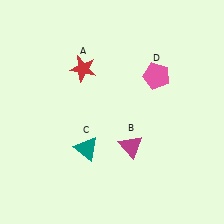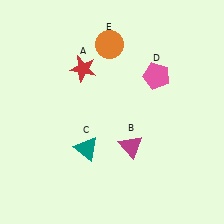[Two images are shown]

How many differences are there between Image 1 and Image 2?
There is 1 difference between the two images.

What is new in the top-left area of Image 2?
An orange circle (E) was added in the top-left area of Image 2.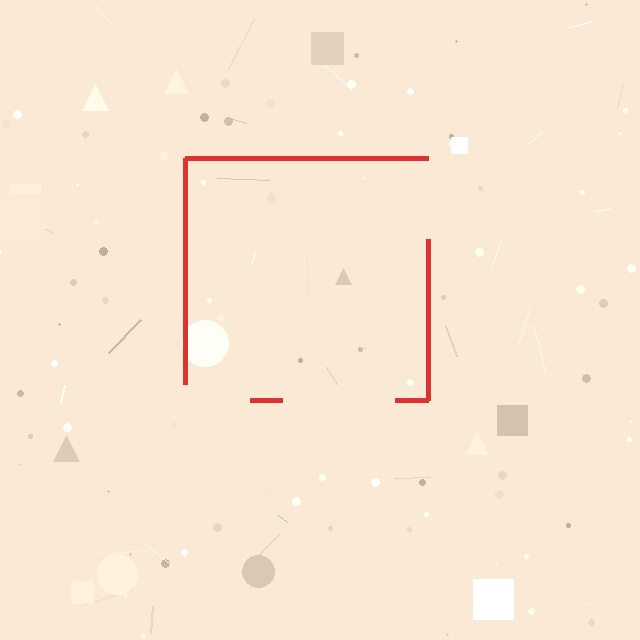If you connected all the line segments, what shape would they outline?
They would outline a square.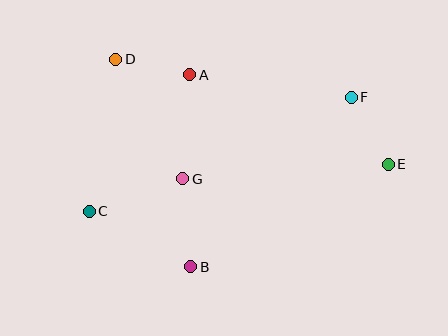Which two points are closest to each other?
Points A and D are closest to each other.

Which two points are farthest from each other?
Points C and E are farthest from each other.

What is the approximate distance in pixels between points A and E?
The distance between A and E is approximately 218 pixels.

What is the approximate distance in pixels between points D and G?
The distance between D and G is approximately 137 pixels.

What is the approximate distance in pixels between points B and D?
The distance between B and D is approximately 221 pixels.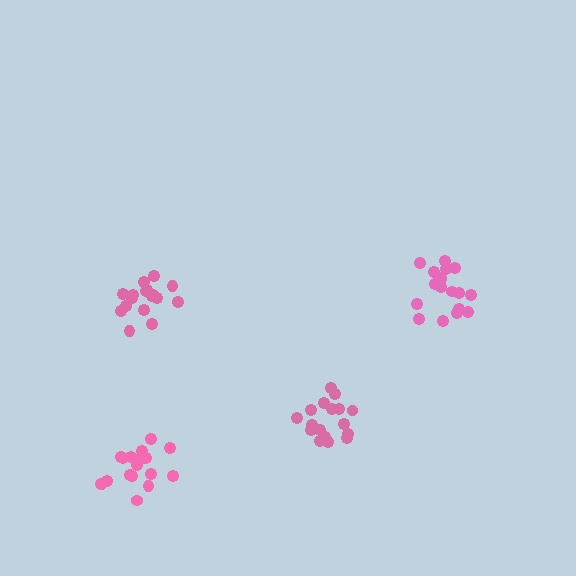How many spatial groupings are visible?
There are 4 spatial groupings.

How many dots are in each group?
Group 1: 19 dots, Group 2: 18 dots, Group 3: 17 dots, Group 4: 17 dots (71 total).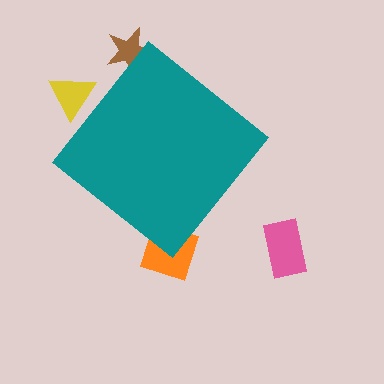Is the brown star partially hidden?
Yes, the brown star is partially hidden behind the teal diamond.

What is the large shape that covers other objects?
A teal diamond.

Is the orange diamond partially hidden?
Yes, the orange diamond is partially hidden behind the teal diamond.